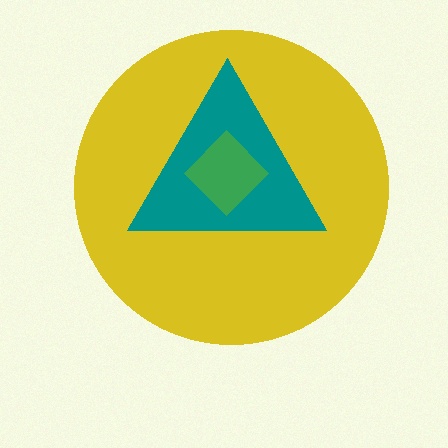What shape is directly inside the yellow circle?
The teal triangle.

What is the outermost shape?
The yellow circle.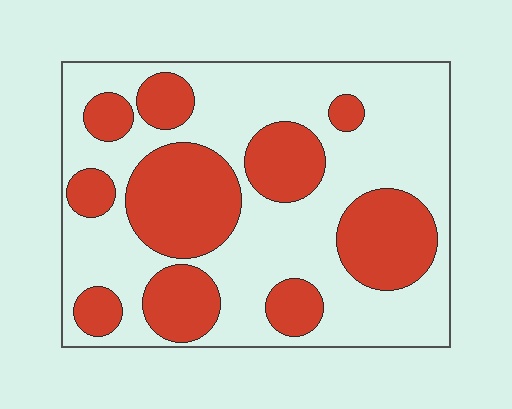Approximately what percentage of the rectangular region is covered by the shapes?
Approximately 35%.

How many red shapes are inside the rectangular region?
10.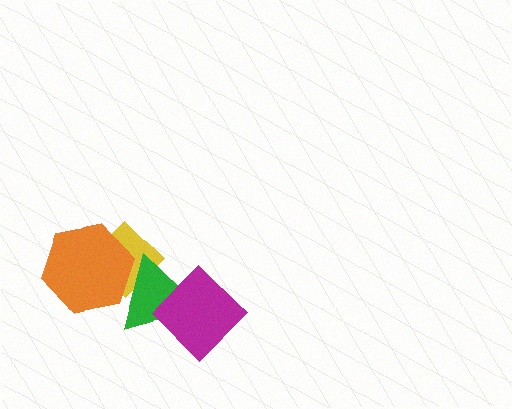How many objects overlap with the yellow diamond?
2 objects overlap with the yellow diamond.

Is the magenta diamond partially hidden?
No, no other shape covers it.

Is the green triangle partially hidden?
Yes, it is partially covered by another shape.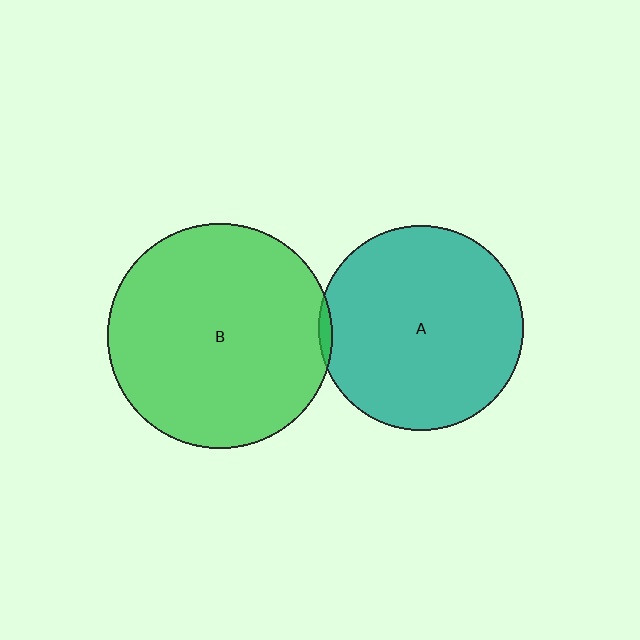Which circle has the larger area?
Circle B (green).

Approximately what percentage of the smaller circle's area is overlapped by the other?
Approximately 5%.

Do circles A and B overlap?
Yes.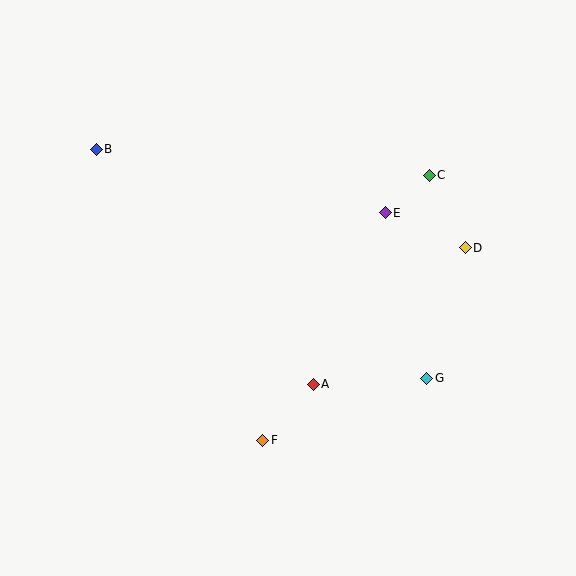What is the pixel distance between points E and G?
The distance between E and G is 171 pixels.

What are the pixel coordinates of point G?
Point G is at (427, 378).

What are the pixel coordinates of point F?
Point F is at (263, 440).